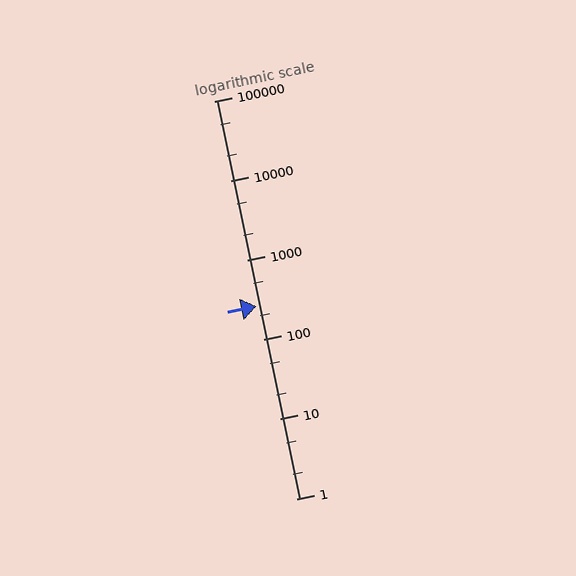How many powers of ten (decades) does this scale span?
The scale spans 5 decades, from 1 to 100000.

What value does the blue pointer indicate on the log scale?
The pointer indicates approximately 260.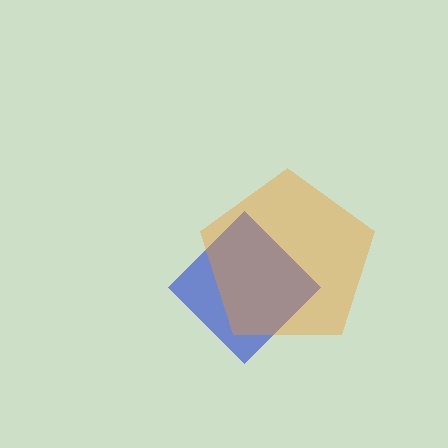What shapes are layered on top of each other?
The layered shapes are: a blue diamond, an orange pentagon.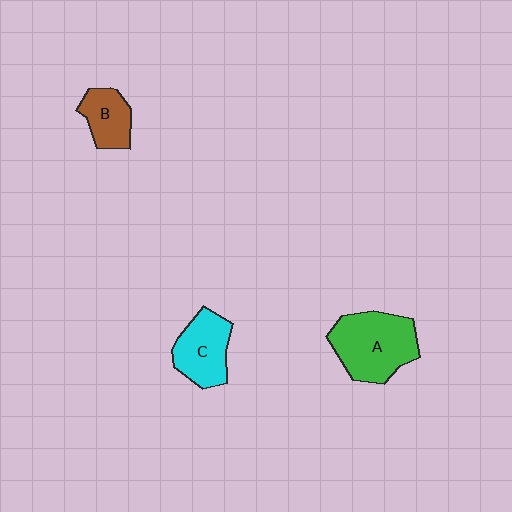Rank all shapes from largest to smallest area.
From largest to smallest: A (green), C (cyan), B (brown).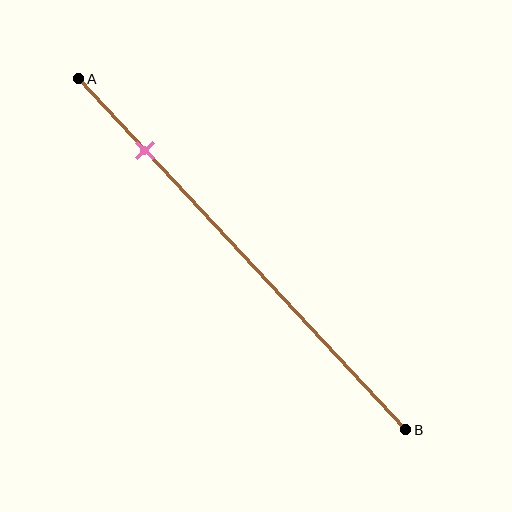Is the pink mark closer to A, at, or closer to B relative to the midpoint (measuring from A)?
The pink mark is closer to point A than the midpoint of segment AB.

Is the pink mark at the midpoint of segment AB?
No, the mark is at about 20% from A, not at the 50% midpoint.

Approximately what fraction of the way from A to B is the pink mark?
The pink mark is approximately 20% of the way from A to B.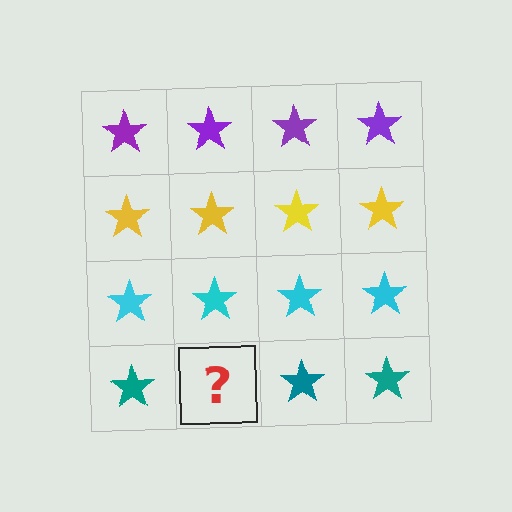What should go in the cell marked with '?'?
The missing cell should contain a teal star.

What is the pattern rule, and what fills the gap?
The rule is that each row has a consistent color. The gap should be filled with a teal star.